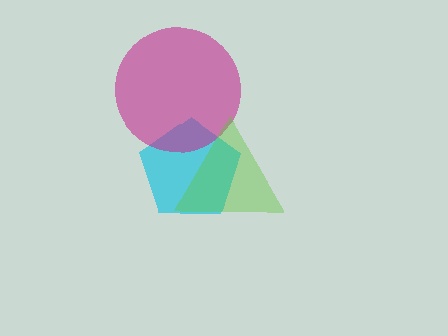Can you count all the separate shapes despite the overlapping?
Yes, there are 3 separate shapes.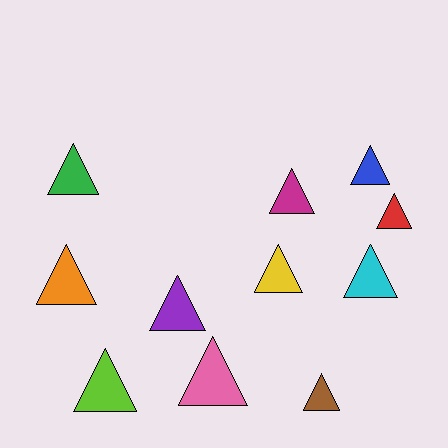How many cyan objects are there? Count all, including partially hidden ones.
There is 1 cyan object.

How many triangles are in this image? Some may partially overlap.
There are 11 triangles.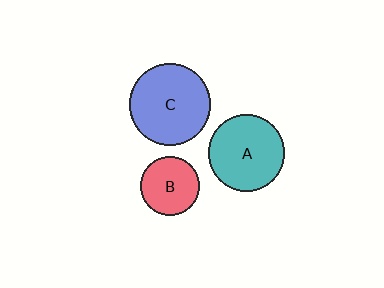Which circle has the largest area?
Circle C (blue).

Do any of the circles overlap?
No, none of the circles overlap.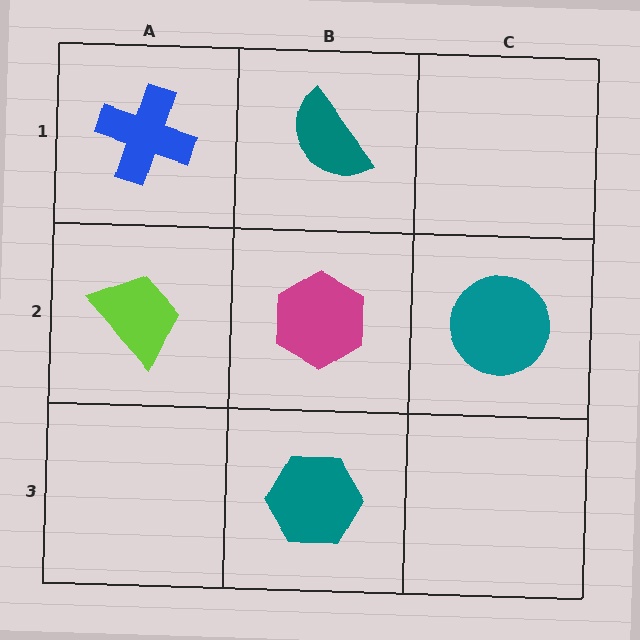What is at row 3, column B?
A teal hexagon.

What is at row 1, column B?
A teal semicircle.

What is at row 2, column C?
A teal circle.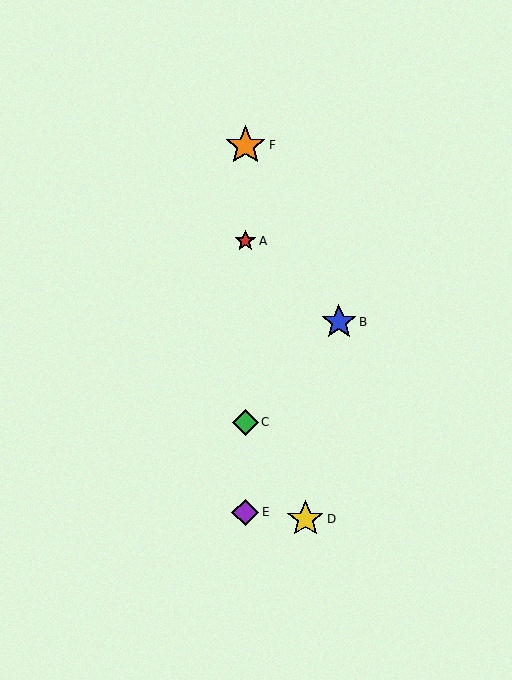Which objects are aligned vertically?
Objects A, C, E, F are aligned vertically.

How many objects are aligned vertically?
4 objects (A, C, E, F) are aligned vertically.